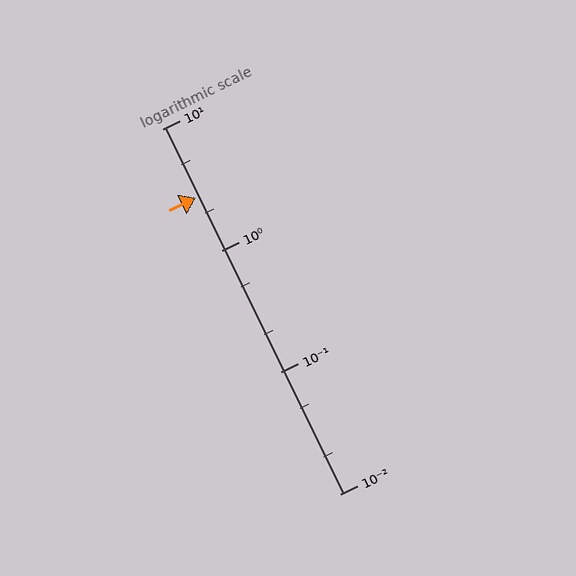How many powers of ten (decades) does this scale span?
The scale spans 3 decades, from 0.01 to 10.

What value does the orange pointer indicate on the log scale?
The pointer indicates approximately 2.7.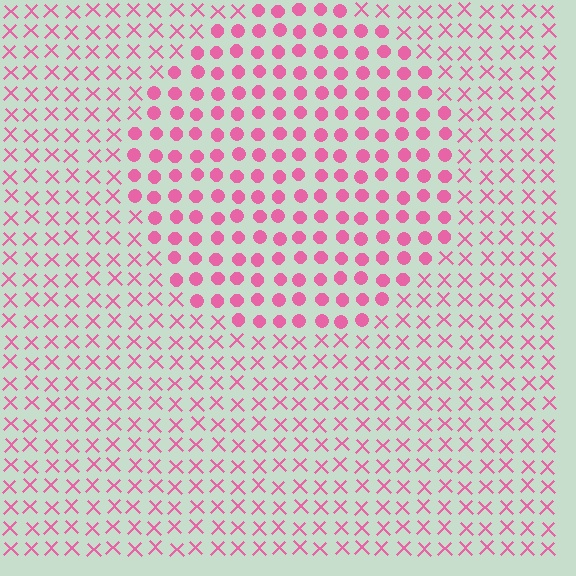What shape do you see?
I see a circle.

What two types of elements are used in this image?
The image uses circles inside the circle region and X marks outside it.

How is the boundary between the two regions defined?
The boundary is defined by a change in element shape: circles inside vs. X marks outside. All elements share the same color and spacing.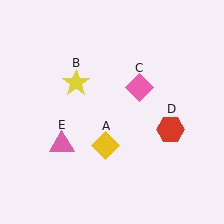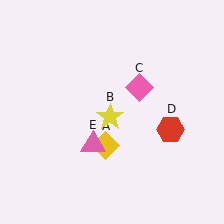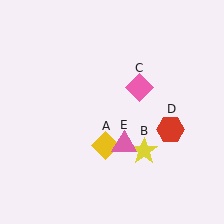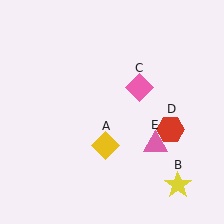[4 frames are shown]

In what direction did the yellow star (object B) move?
The yellow star (object B) moved down and to the right.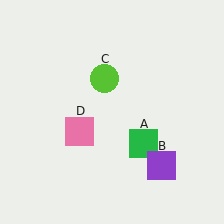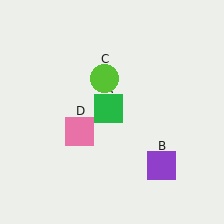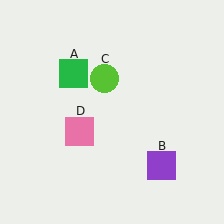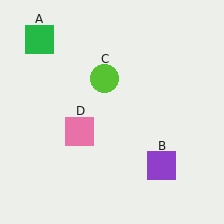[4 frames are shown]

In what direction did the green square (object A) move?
The green square (object A) moved up and to the left.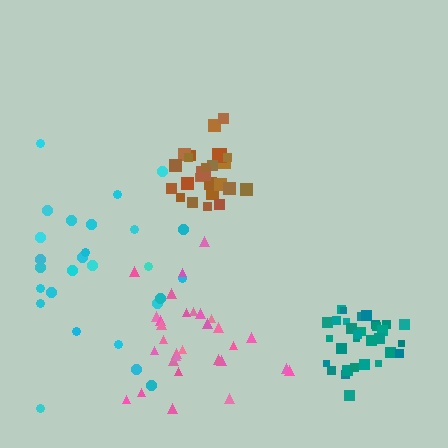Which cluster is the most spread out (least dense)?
Cyan.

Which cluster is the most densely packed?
Teal.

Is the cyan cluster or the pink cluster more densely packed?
Pink.